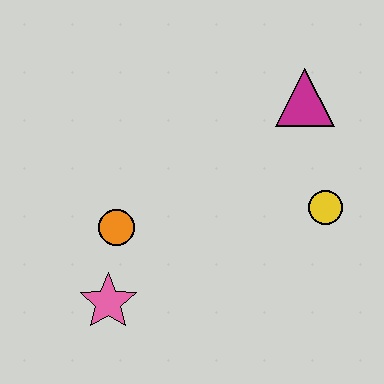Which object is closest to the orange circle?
The pink star is closest to the orange circle.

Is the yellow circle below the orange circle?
No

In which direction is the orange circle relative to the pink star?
The orange circle is above the pink star.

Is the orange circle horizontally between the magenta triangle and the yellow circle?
No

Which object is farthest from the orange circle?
The magenta triangle is farthest from the orange circle.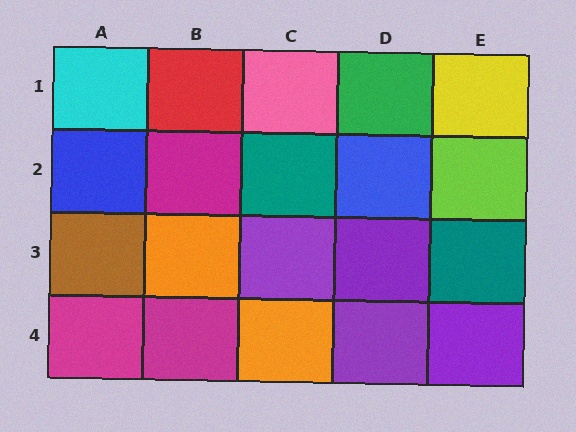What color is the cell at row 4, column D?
Purple.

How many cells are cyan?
1 cell is cyan.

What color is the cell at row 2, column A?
Blue.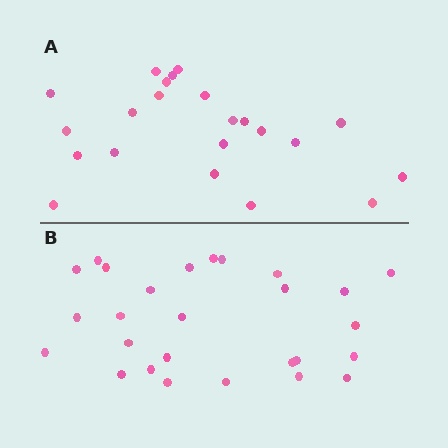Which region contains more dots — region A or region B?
Region B (the bottom region) has more dots.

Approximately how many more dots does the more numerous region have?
Region B has about 5 more dots than region A.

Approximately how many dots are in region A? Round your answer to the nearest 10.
About 20 dots. (The exact count is 22, which rounds to 20.)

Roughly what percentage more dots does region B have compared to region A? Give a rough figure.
About 25% more.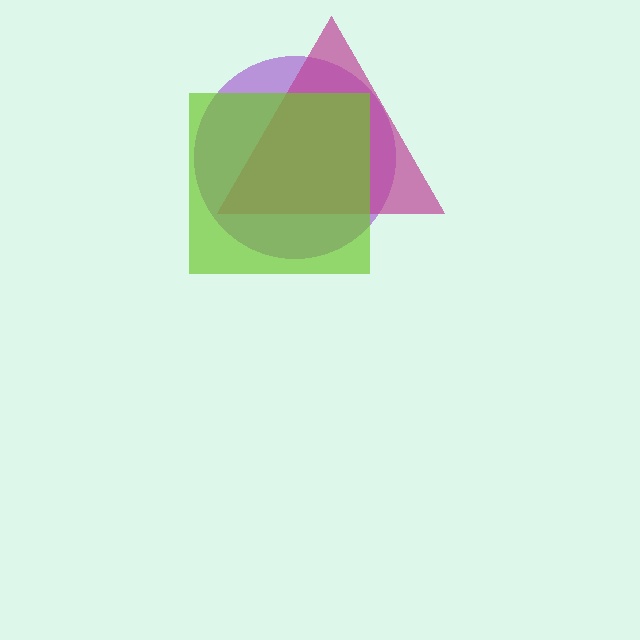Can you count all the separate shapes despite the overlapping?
Yes, there are 3 separate shapes.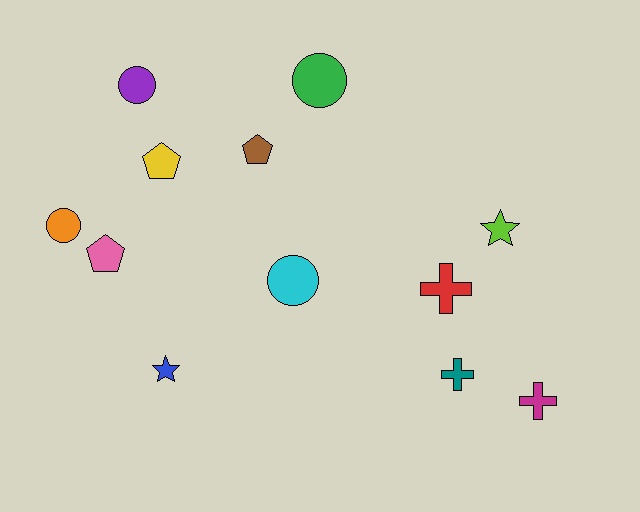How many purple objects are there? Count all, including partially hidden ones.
There is 1 purple object.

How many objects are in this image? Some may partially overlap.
There are 12 objects.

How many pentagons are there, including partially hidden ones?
There are 3 pentagons.